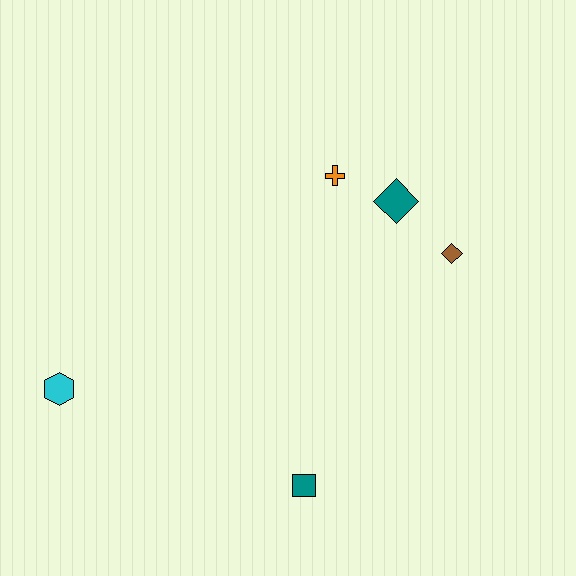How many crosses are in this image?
There is 1 cross.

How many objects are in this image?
There are 5 objects.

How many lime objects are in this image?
There are no lime objects.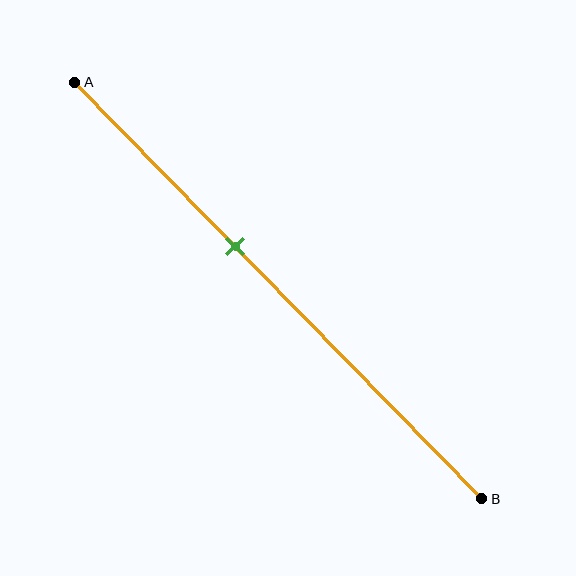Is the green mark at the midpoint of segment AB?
No, the mark is at about 40% from A, not at the 50% midpoint.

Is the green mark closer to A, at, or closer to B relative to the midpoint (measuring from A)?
The green mark is closer to point A than the midpoint of segment AB.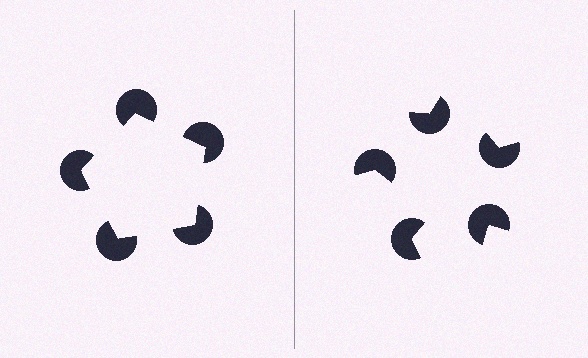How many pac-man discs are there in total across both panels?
10 — 5 on each side.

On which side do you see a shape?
An illusory pentagon appears on the left side. On the right side the wedge cuts are rotated, so no coherent shape forms.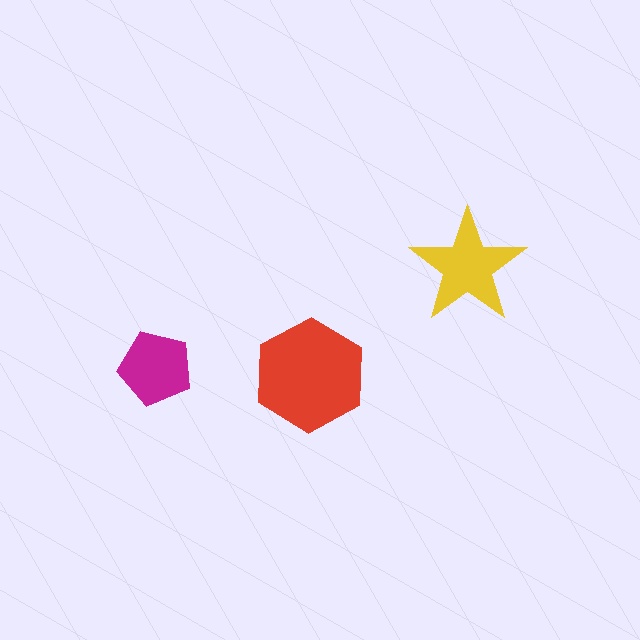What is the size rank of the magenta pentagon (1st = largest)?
3rd.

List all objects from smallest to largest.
The magenta pentagon, the yellow star, the red hexagon.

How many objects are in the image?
There are 3 objects in the image.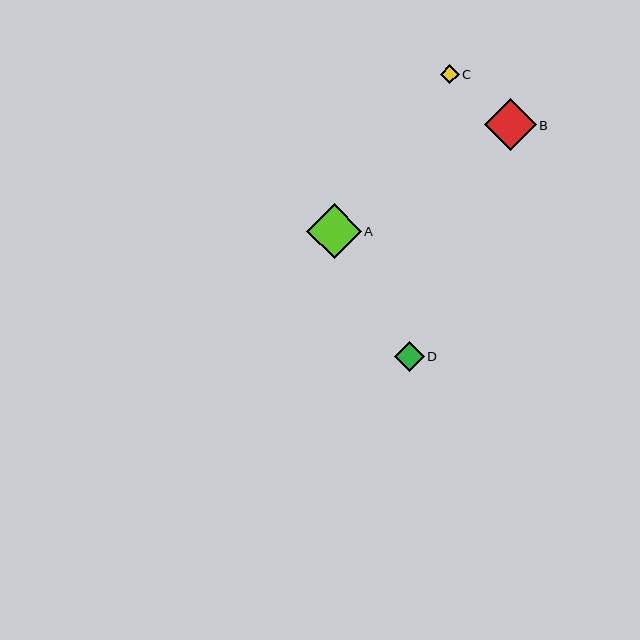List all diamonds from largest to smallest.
From largest to smallest: A, B, D, C.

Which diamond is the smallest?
Diamond C is the smallest with a size of approximately 19 pixels.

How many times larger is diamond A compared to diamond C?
Diamond A is approximately 2.9 times the size of diamond C.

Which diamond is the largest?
Diamond A is the largest with a size of approximately 54 pixels.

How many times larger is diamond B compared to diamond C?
Diamond B is approximately 2.8 times the size of diamond C.